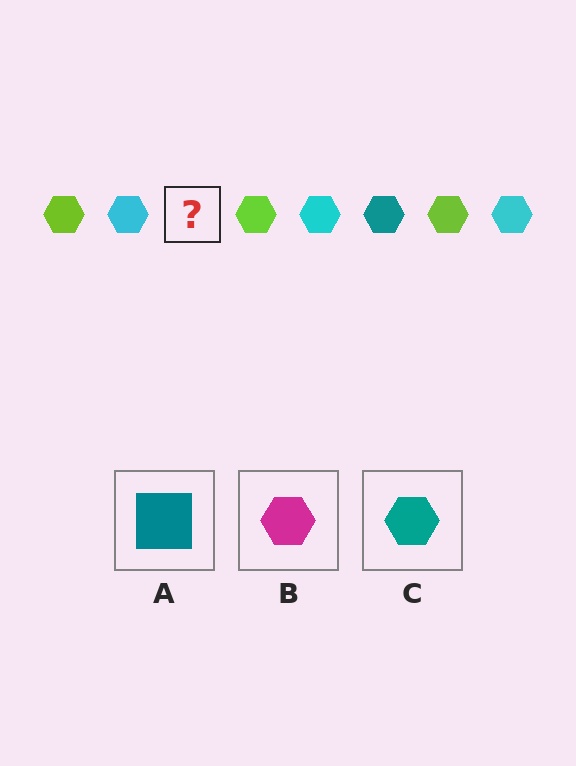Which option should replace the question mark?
Option C.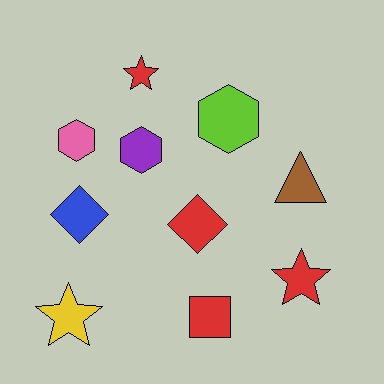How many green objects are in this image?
There are no green objects.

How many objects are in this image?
There are 10 objects.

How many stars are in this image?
There are 3 stars.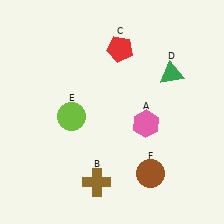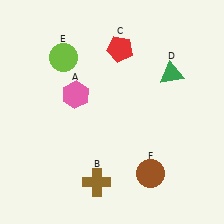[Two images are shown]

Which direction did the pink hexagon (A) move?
The pink hexagon (A) moved left.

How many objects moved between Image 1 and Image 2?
2 objects moved between the two images.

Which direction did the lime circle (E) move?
The lime circle (E) moved up.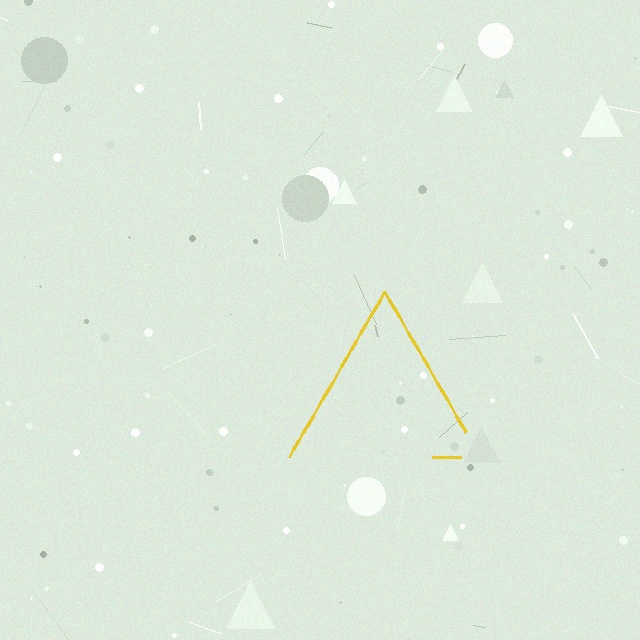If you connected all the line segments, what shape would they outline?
They would outline a triangle.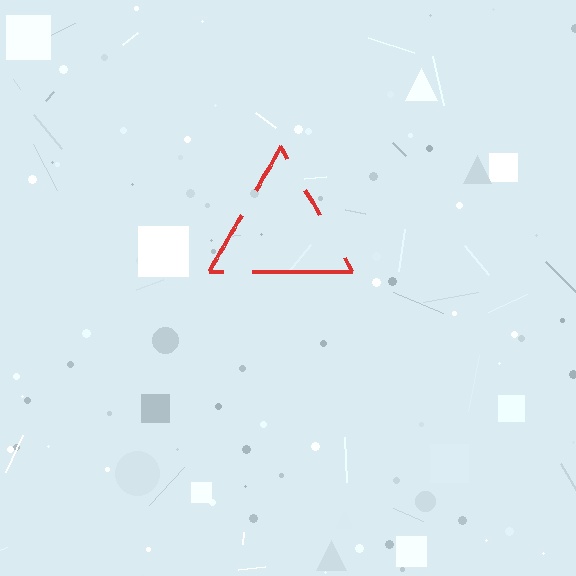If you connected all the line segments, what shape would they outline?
They would outline a triangle.